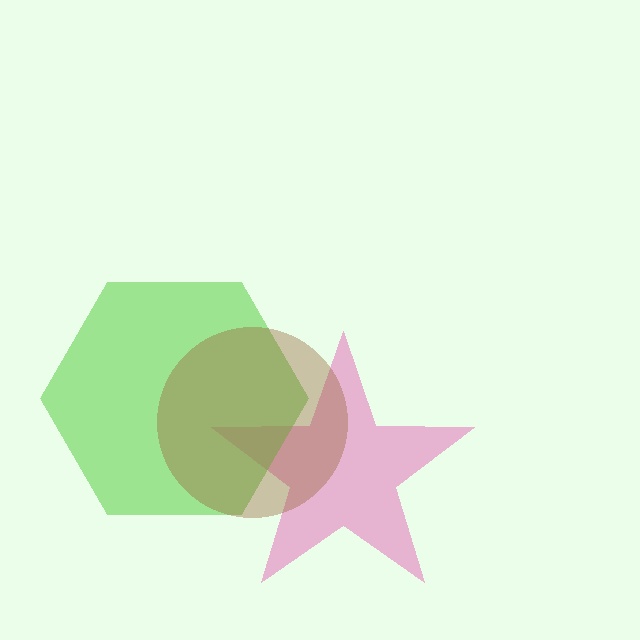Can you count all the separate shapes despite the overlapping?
Yes, there are 3 separate shapes.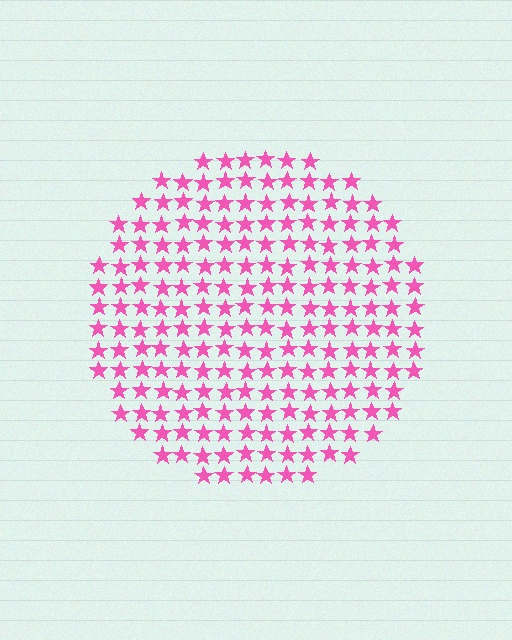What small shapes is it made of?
It is made of small stars.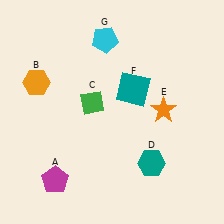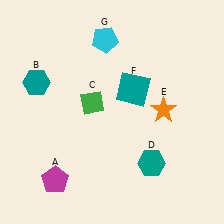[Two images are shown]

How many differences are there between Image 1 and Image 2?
There is 1 difference between the two images.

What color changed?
The hexagon (B) changed from orange in Image 1 to teal in Image 2.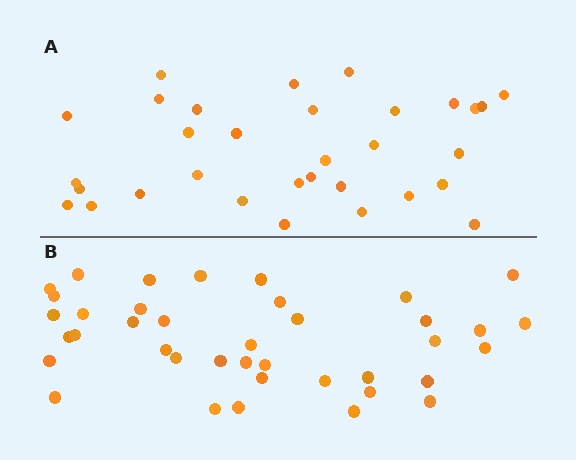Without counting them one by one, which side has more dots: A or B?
Region B (the bottom region) has more dots.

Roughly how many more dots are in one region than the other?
Region B has roughly 8 or so more dots than region A.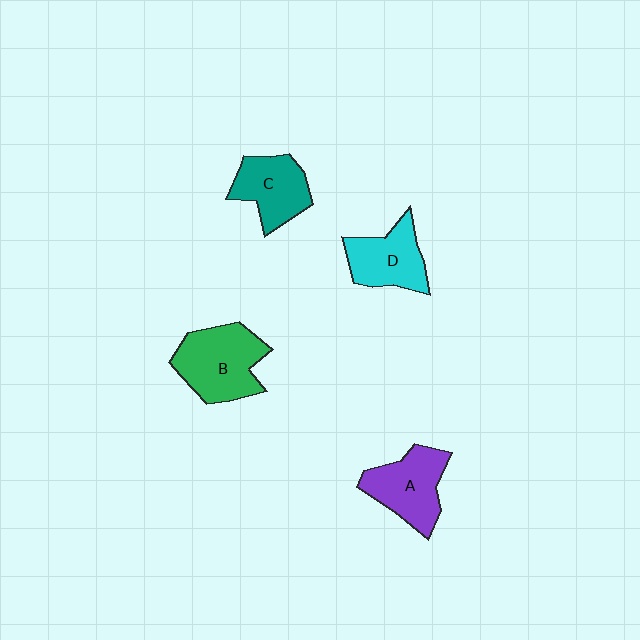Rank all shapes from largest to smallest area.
From largest to smallest: B (green), A (purple), D (cyan), C (teal).